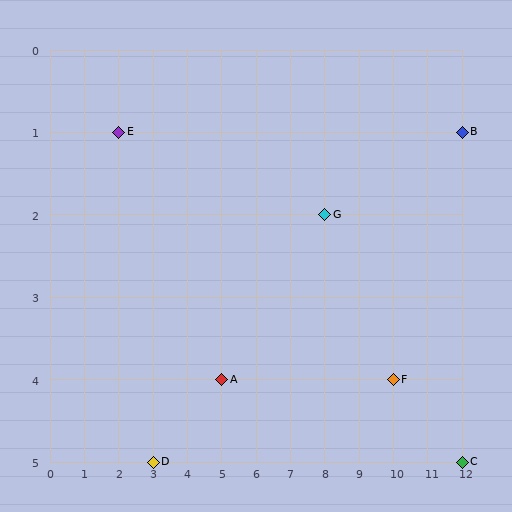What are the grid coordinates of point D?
Point D is at grid coordinates (3, 5).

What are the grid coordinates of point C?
Point C is at grid coordinates (12, 5).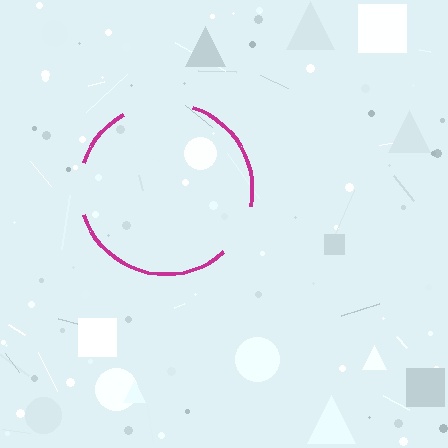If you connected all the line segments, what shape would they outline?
They would outline a circle.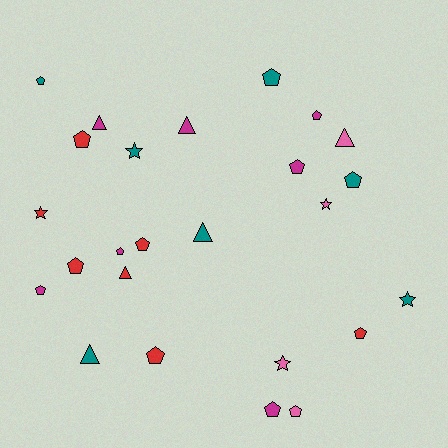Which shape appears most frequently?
Pentagon, with 14 objects.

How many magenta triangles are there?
There are 2 magenta triangles.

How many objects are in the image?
There are 25 objects.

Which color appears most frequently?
Magenta, with 7 objects.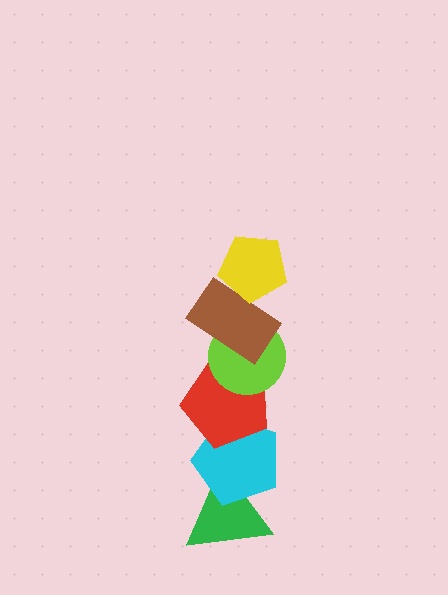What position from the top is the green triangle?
The green triangle is 6th from the top.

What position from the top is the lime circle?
The lime circle is 3rd from the top.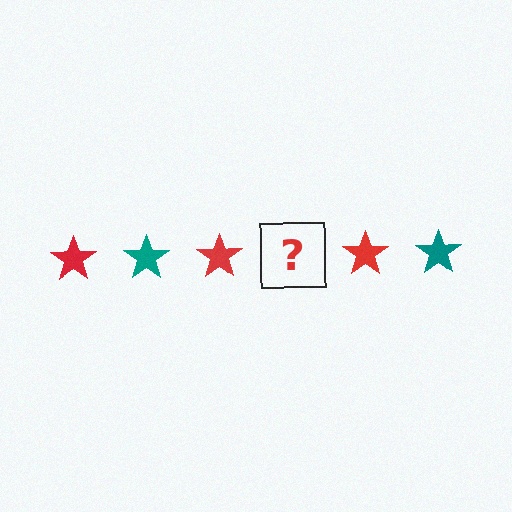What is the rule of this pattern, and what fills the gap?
The rule is that the pattern cycles through red, teal stars. The gap should be filled with a teal star.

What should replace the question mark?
The question mark should be replaced with a teal star.